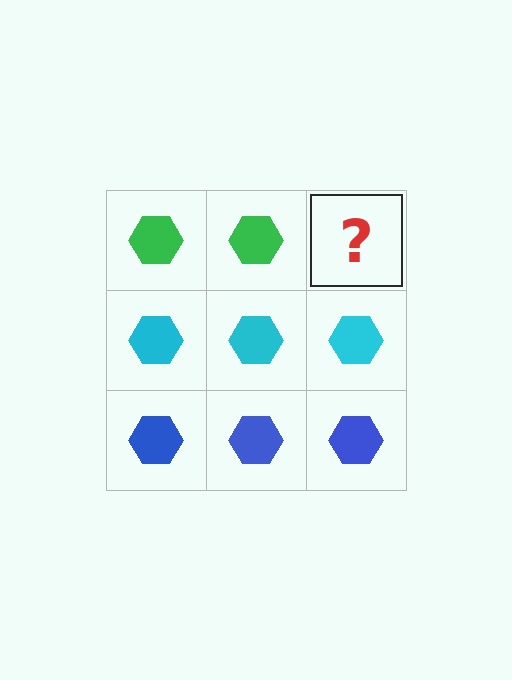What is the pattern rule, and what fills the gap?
The rule is that each row has a consistent color. The gap should be filled with a green hexagon.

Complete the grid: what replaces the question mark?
The question mark should be replaced with a green hexagon.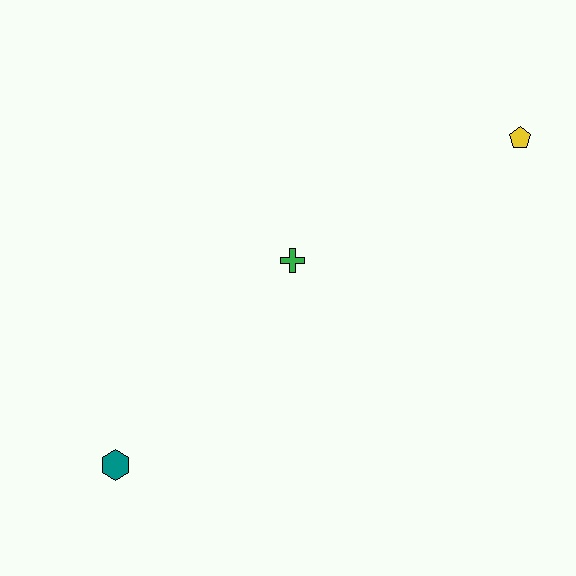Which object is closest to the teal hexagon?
The green cross is closest to the teal hexagon.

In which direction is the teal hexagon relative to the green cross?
The teal hexagon is below the green cross.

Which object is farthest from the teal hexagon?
The yellow pentagon is farthest from the teal hexagon.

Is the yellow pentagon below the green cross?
No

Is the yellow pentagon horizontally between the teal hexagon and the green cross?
No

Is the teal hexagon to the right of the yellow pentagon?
No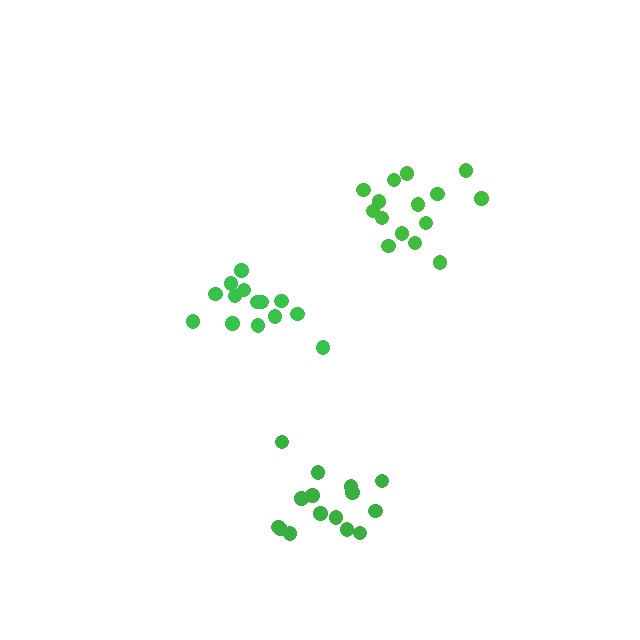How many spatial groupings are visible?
There are 3 spatial groupings.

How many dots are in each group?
Group 1: 15 dots, Group 2: 14 dots, Group 3: 15 dots (44 total).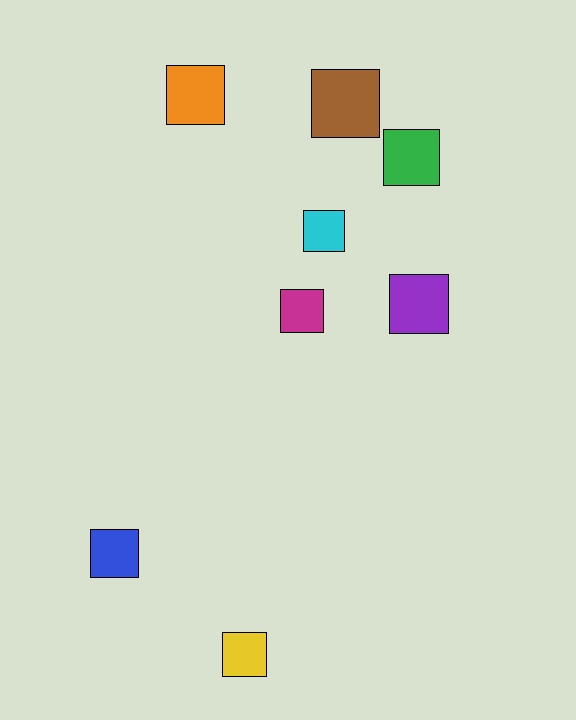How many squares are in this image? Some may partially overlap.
There are 8 squares.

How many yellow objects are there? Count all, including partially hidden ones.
There is 1 yellow object.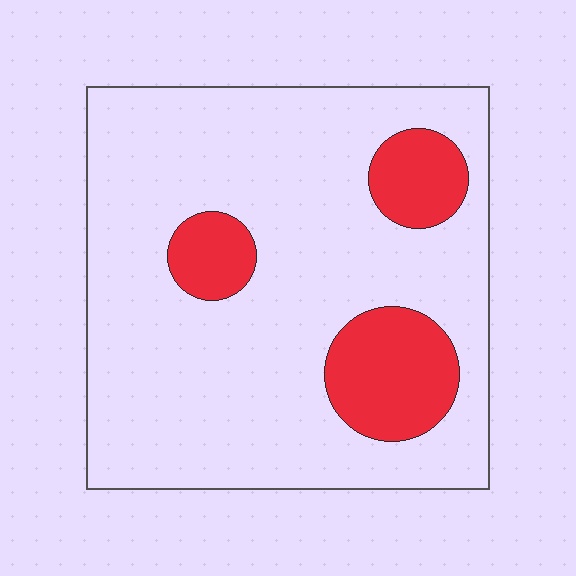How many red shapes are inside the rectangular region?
3.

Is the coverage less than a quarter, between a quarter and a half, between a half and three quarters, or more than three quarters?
Less than a quarter.